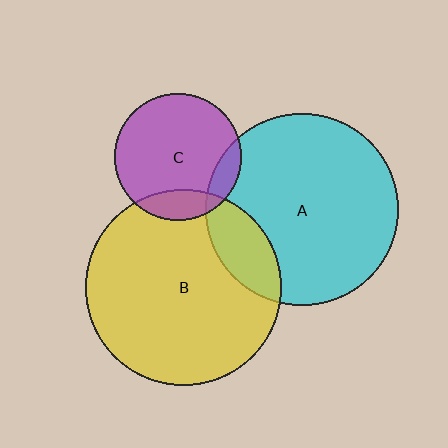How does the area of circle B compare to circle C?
Approximately 2.4 times.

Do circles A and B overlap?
Yes.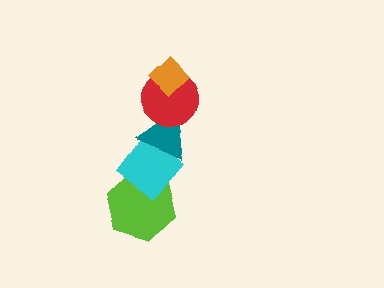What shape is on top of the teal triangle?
The red circle is on top of the teal triangle.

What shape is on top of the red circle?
The orange diamond is on top of the red circle.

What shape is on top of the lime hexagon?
The cyan diamond is on top of the lime hexagon.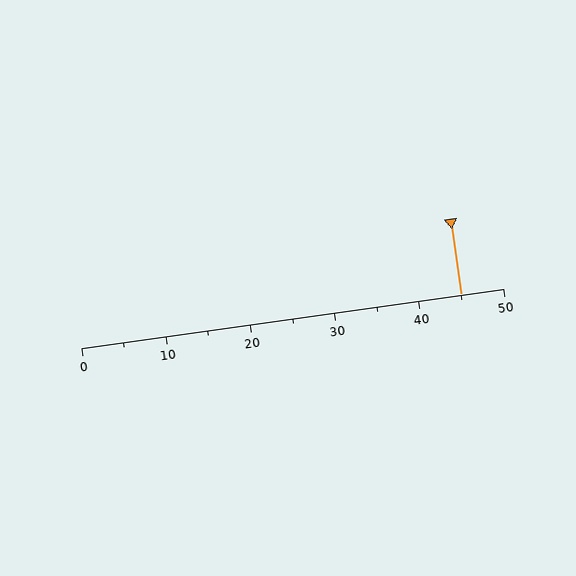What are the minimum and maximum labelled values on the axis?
The axis runs from 0 to 50.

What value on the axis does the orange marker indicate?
The marker indicates approximately 45.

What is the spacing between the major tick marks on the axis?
The major ticks are spaced 10 apart.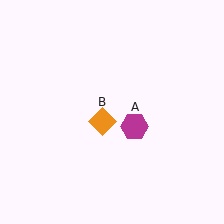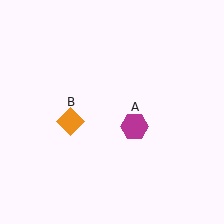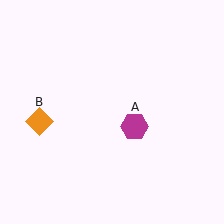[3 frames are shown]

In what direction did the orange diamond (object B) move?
The orange diamond (object B) moved left.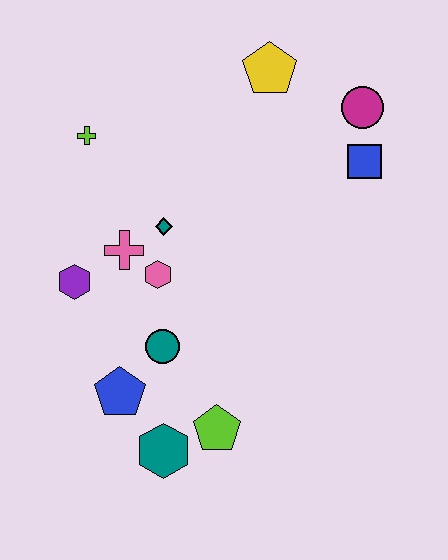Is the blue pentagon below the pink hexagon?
Yes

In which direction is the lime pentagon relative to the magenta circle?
The lime pentagon is below the magenta circle.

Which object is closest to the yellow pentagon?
The magenta circle is closest to the yellow pentagon.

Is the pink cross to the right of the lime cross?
Yes